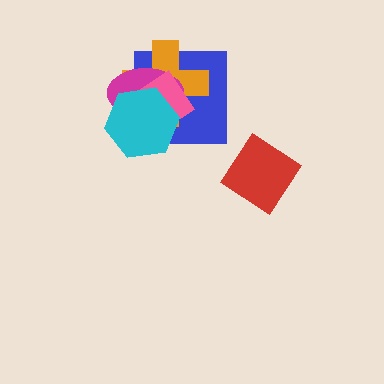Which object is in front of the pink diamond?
The cyan hexagon is in front of the pink diamond.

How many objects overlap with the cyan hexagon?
4 objects overlap with the cyan hexagon.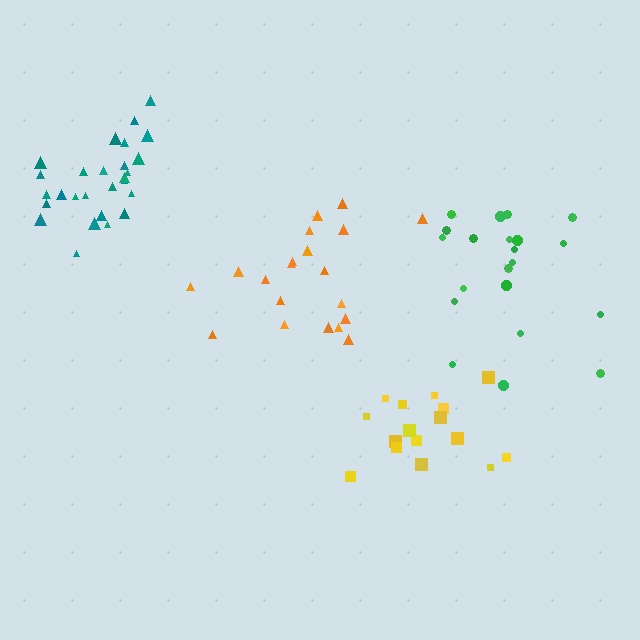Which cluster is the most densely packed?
Teal.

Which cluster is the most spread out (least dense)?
Green.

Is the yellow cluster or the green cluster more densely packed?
Yellow.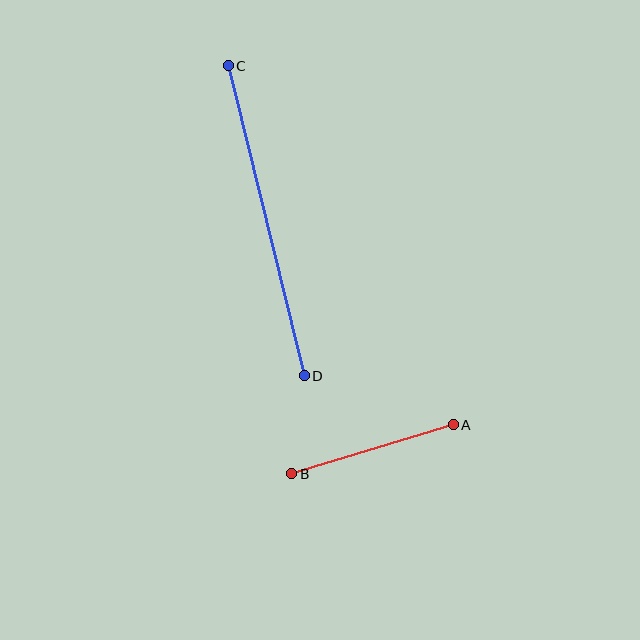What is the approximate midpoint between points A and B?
The midpoint is at approximately (372, 449) pixels.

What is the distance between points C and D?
The distance is approximately 319 pixels.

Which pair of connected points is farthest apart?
Points C and D are farthest apart.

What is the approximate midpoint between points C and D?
The midpoint is at approximately (266, 221) pixels.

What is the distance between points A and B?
The distance is approximately 169 pixels.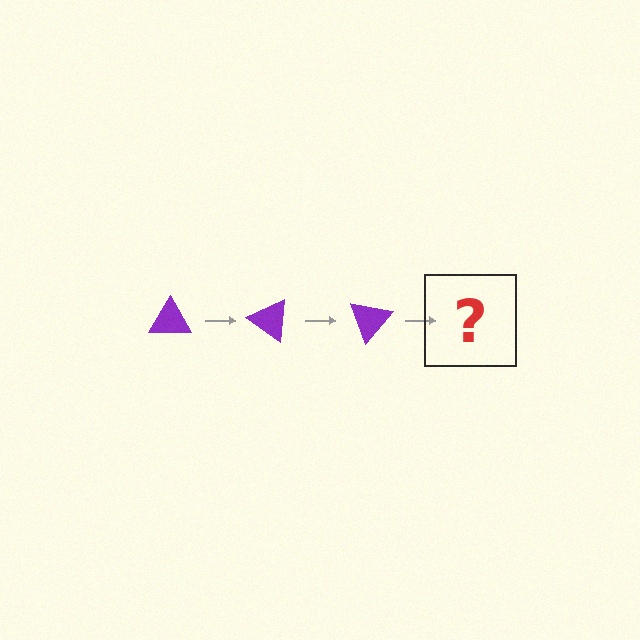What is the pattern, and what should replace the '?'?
The pattern is that the triangle rotates 35 degrees each step. The '?' should be a purple triangle rotated 105 degrees.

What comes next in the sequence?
The next element should be a purple triangle rotated 105 degrees.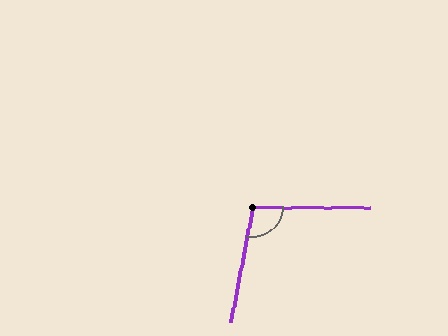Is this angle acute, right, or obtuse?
It is obtuse.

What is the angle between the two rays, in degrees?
Approximately 101 degrees.